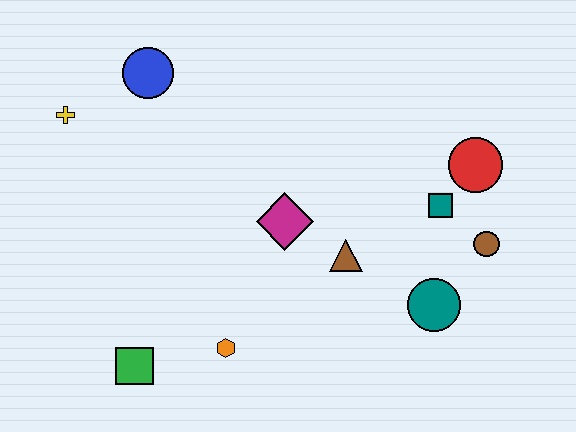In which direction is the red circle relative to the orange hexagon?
The red circle is to the right of the orange hexagon.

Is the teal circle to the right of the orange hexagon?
Yes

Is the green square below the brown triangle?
Yes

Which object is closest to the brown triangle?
The magenta diamond is closest to the brown triangle.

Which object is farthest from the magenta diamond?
The yellow cross is farthest from the magenta diamond.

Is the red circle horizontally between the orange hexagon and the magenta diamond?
No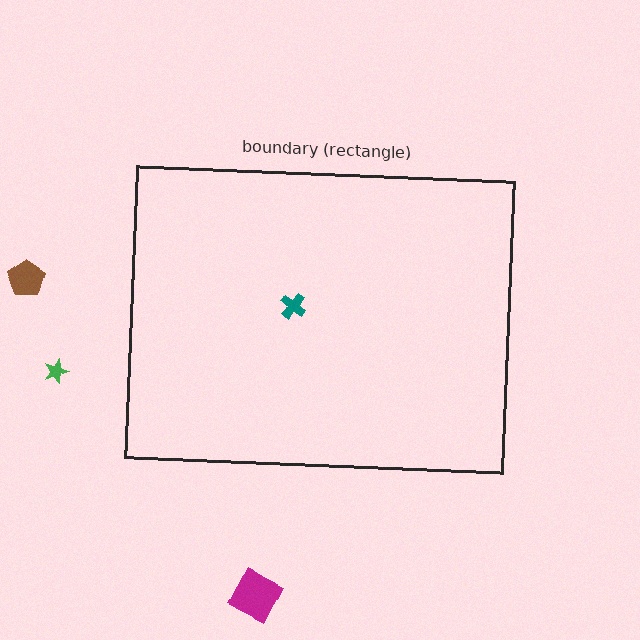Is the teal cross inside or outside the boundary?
Inside.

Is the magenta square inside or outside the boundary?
Outside.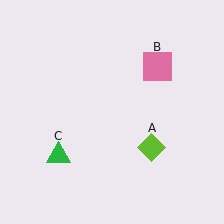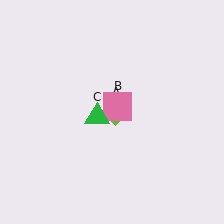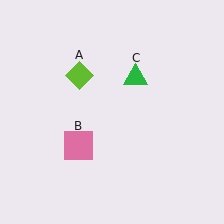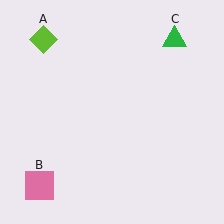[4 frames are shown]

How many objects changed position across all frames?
3 objects changed position: lime diamond (object A), pink square (object B), green triangle (object C).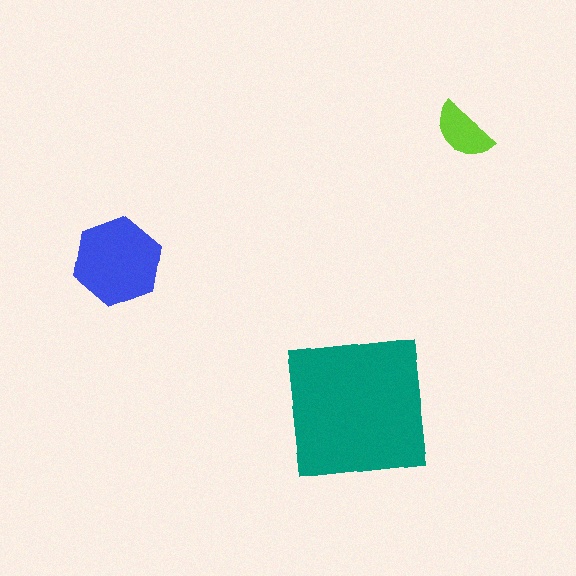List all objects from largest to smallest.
The teal square, the blue hexagon, the lime semicircle.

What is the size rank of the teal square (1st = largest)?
1st.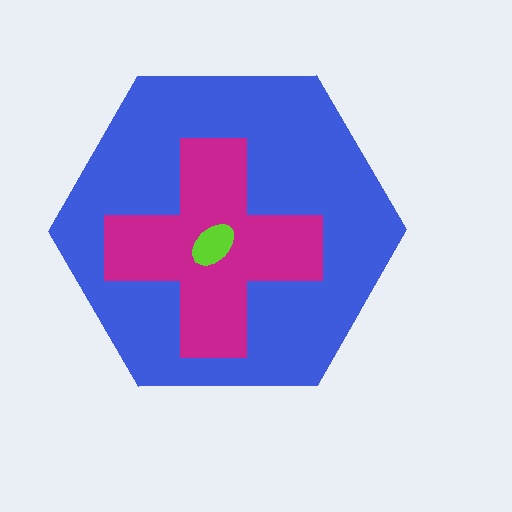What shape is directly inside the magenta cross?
The lime ellipse.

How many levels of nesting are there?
3.